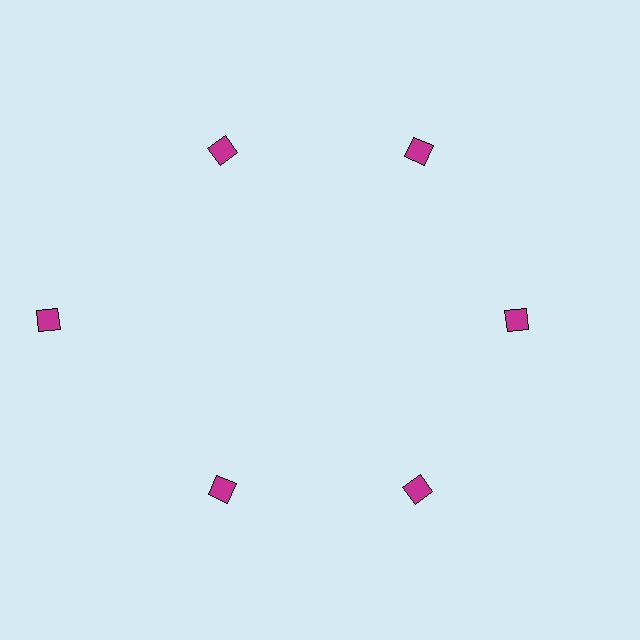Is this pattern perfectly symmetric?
No. The 6 magenta diamonds are arranged in a ring, but one element near the 9 o'clock position is pushed outward from the center, breaking the 6-fold rotational symmetry.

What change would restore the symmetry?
The symmetry would be restored by moving it inward, back onto the ring so that all 6 diamonds sit at equal angles and equal distance from the center.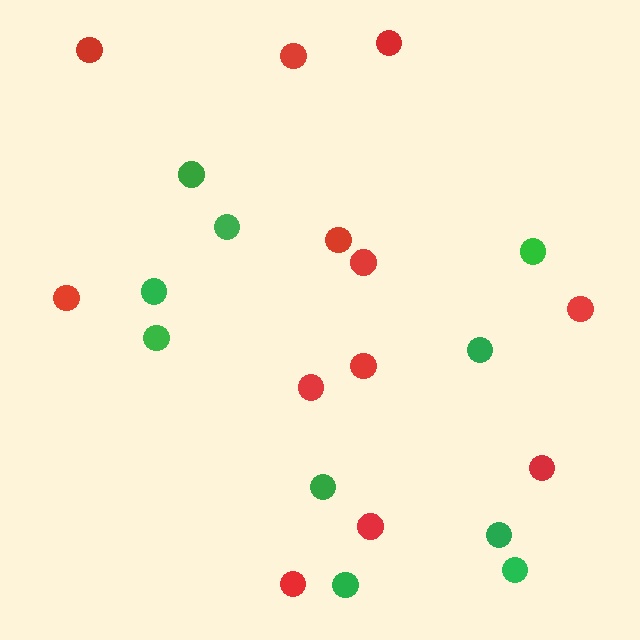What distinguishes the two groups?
There are 2 groups: one group of green circles (10) and one group of red circles (12).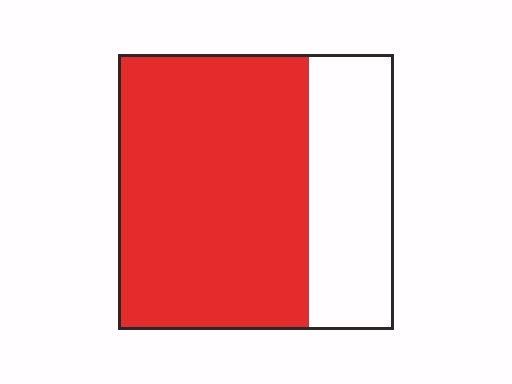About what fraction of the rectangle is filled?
About two thirds (2/3).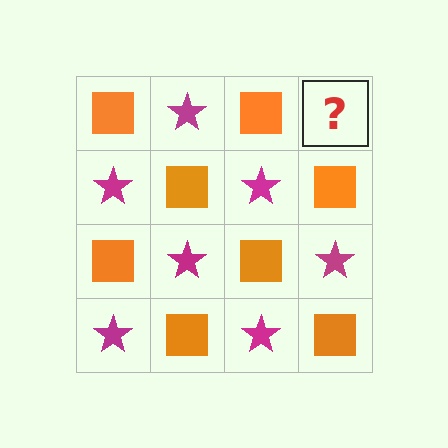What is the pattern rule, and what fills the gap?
The rule is that it alternates orange square and magenta star in a checkerboard pattern. The gap should be filled with a magenta star.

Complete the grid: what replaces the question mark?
The question mark should be replaced with a magenta star.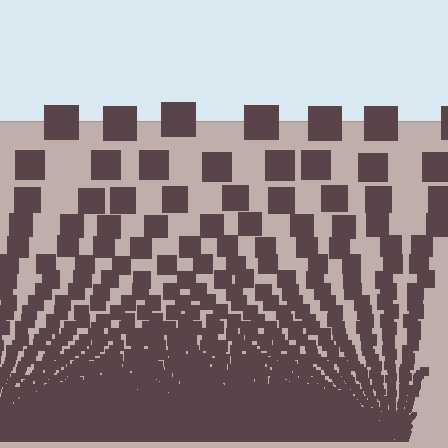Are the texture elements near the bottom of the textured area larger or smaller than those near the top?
Smaller. The gradient is inverted — elements near the bottom are smaller and denser.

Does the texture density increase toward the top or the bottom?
Density increases toward the bottom.